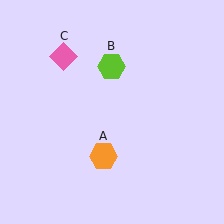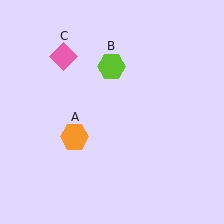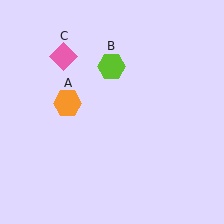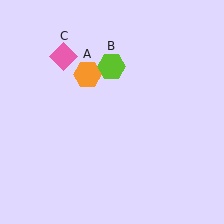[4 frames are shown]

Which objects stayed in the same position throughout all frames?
Lime hexagon (object B) and pink diamond (object C) remained stationary.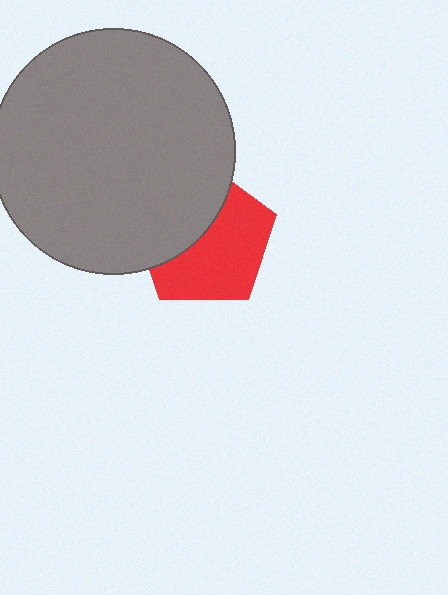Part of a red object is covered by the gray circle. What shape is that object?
It is a pentagon.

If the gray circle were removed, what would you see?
You would see the complete red pentagon.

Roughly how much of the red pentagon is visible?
About half of it is visible (roughly 58%).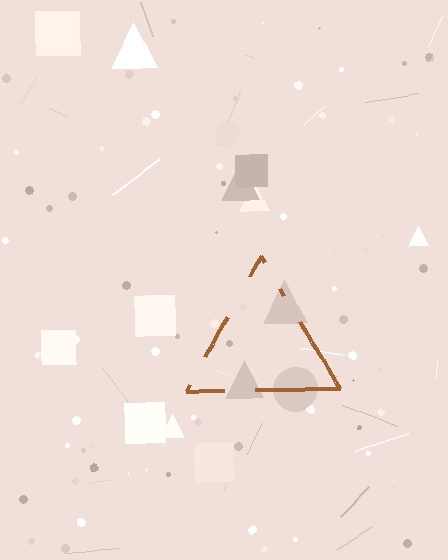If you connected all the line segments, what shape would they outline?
They would outline a triangle.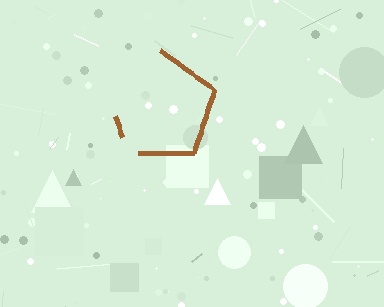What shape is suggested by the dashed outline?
The dashed outline suggests a pentagon.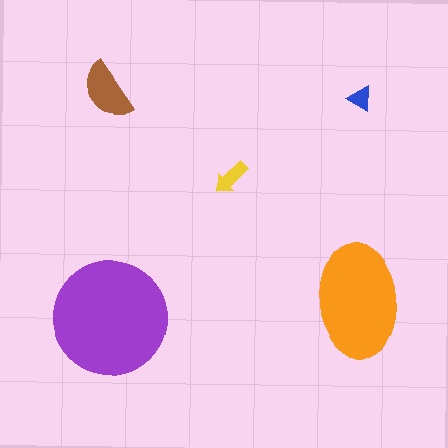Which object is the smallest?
The blue triangle.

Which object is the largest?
The purple circle.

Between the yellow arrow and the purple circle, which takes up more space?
The purple circle.